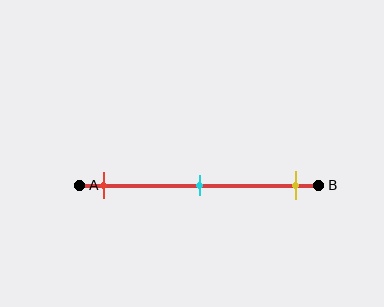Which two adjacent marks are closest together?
The red and cyan marks are the closest adjacent pair.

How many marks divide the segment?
There are 3 marks dividing the segment.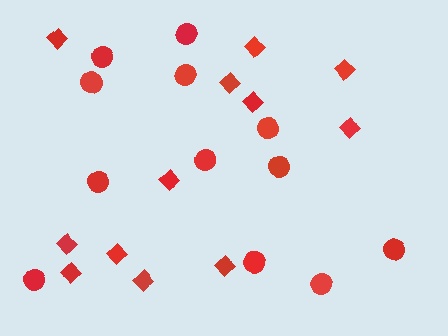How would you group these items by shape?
There are 2 groups: one group of circles (12) and one group of diamonds (12).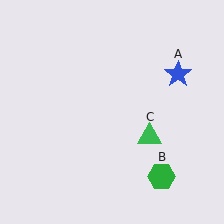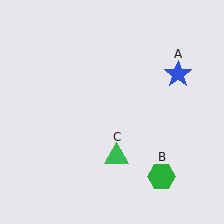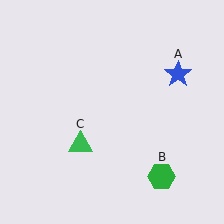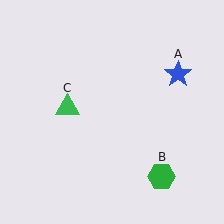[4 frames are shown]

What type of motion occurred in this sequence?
The green triangle (object C) rotated clockwise around the center of the scene.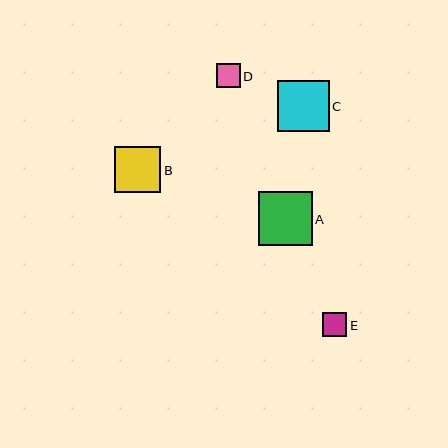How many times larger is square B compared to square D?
Square B is approximately 1.9 times the size of square D.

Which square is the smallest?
Square D is the smallest with a size of approximately 24 pixels.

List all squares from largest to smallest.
From largest to smallest: A, C, B, E, D.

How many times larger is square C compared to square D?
Square C is approximately 2.2 times the size of square D.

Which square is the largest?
Square A is the largest with a size of approximately 53 pixels.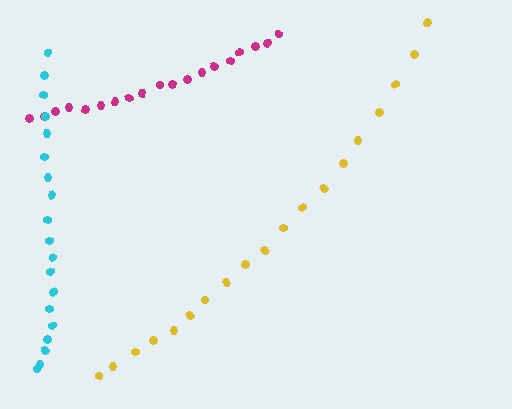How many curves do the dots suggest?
There are 3 distinct paths.